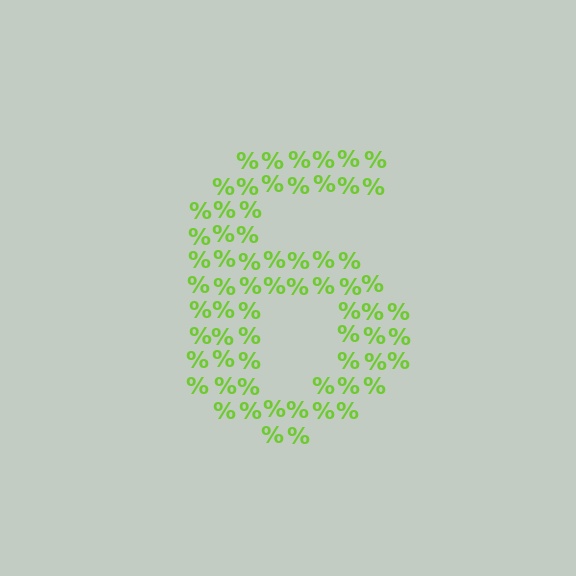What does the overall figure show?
The overall figure shows the digit 6.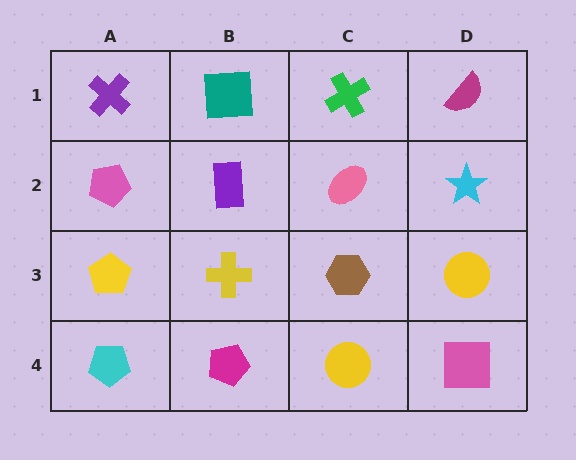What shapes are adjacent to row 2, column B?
A teal square (row 1, column B), a yellow cross (row 3, column B), a pink pentagon (row 2, column A), a pink ellipse (row 2, column C).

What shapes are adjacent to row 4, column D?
A yellow circle (row 3, column D), a yellow circle (row 4, column C).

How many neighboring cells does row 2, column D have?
3.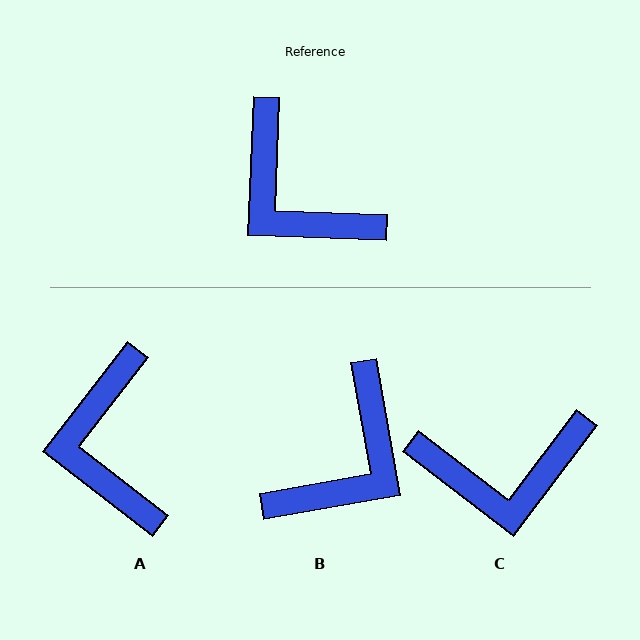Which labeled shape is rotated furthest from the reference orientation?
B, about 102 degrees away.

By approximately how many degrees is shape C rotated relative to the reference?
Approximately 55 degrees counter-clockwise.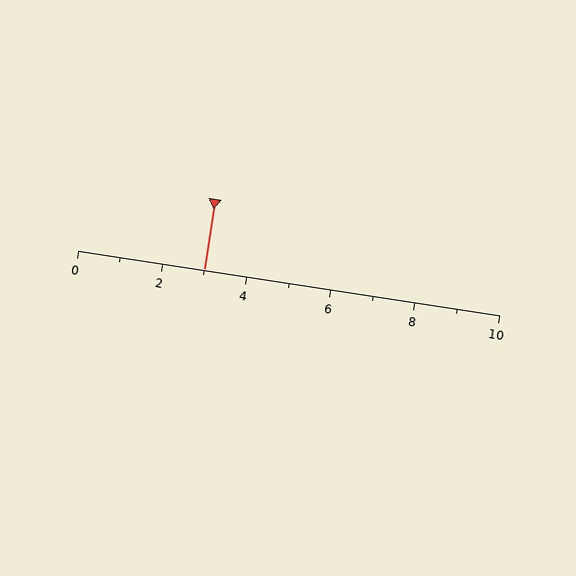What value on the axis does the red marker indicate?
The marker indicates approximately 3.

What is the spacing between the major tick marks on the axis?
The major ticks are spaced 2 apart.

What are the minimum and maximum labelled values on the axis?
The axis runs from 0 to 10.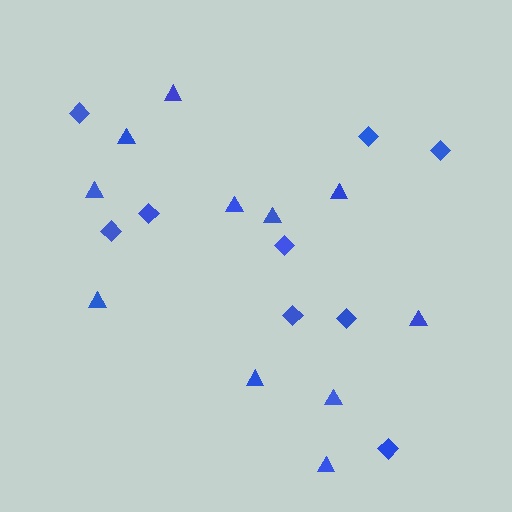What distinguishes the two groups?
There are 2 groups: one group of diamonds (9) and one group of triangles (11).